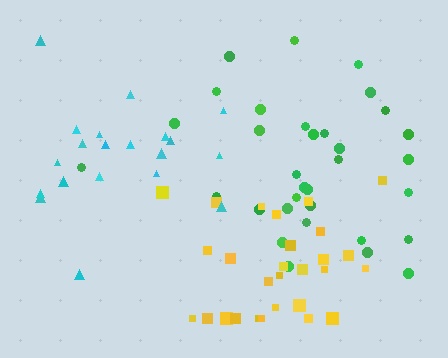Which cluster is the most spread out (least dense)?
Cyan.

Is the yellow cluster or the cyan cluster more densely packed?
Yellow.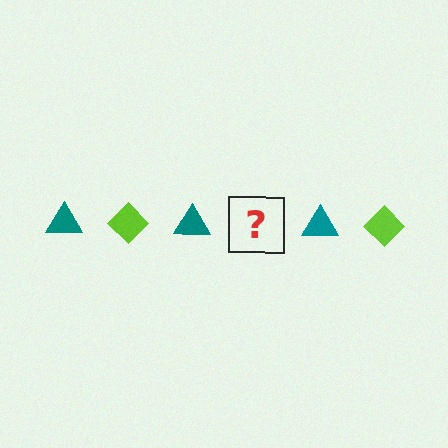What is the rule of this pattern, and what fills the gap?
The rule is that the pattern alternates between teal triangle and lime diamond. The gap should be filled with a lime diamond.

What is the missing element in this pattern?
The missing element is a lime diamond.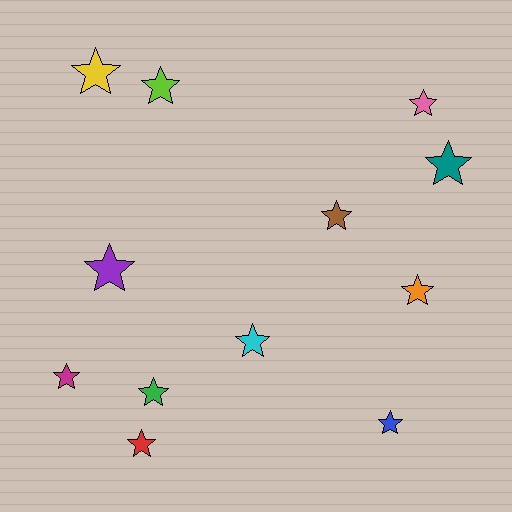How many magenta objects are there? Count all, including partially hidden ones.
There is 1 magenta object.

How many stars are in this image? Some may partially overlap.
There are 12 stars.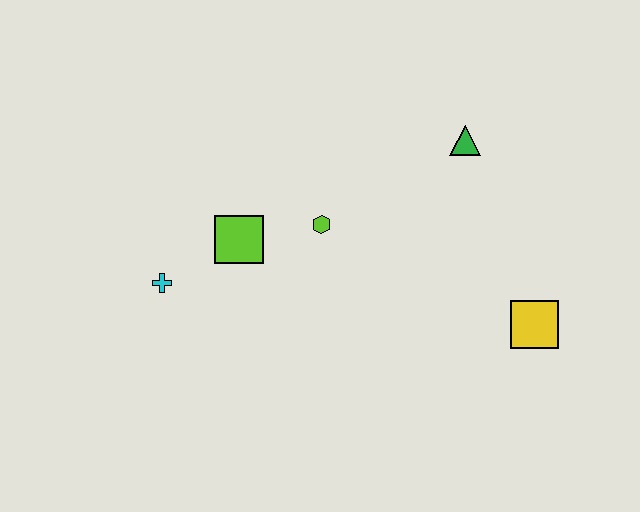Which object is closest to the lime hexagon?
The lime square is closest to the lime hexagon.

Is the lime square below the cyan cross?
No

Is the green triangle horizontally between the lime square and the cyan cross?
No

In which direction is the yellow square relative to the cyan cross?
The yellow square is to the right of the cyan cross.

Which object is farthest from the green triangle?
The cyan cross is farthest from the green triangle.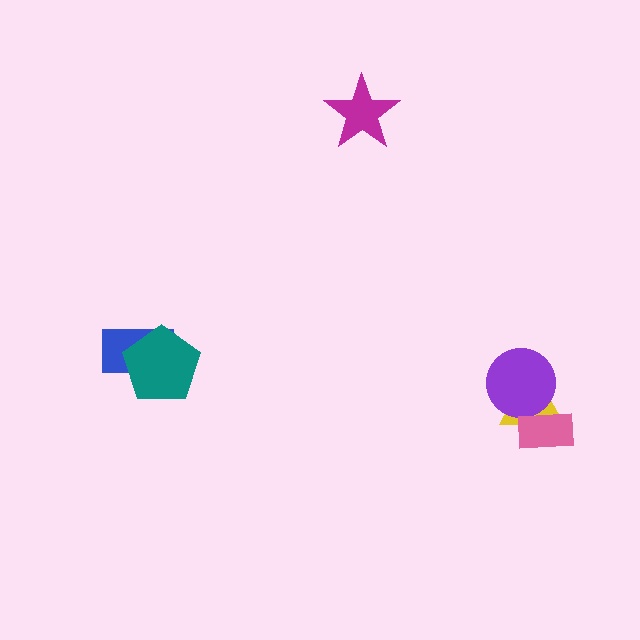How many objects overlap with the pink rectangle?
2 objects overlap with the pink rectangle.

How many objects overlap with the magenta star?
0 objects overlap with the magenta star.